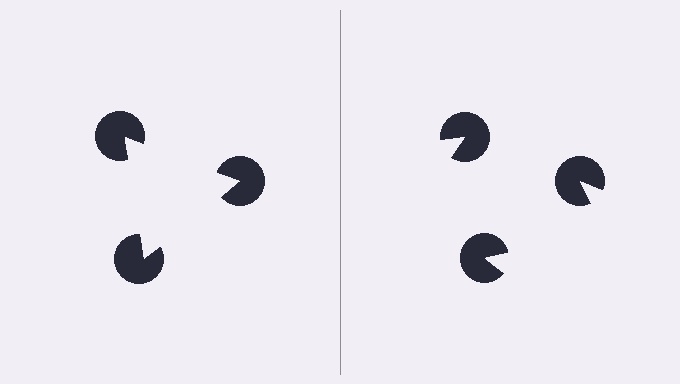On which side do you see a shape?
An illusory triangle appears on the left side. On the right side the wedge cuts are rotated, so no coherent shape forms.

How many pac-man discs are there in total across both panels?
6 — 3 on each side.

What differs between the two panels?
The pac-man discs are positioned identically on both sides; only the wedge orientations differ. On the left they align to a triangle; on the right they are misaligned.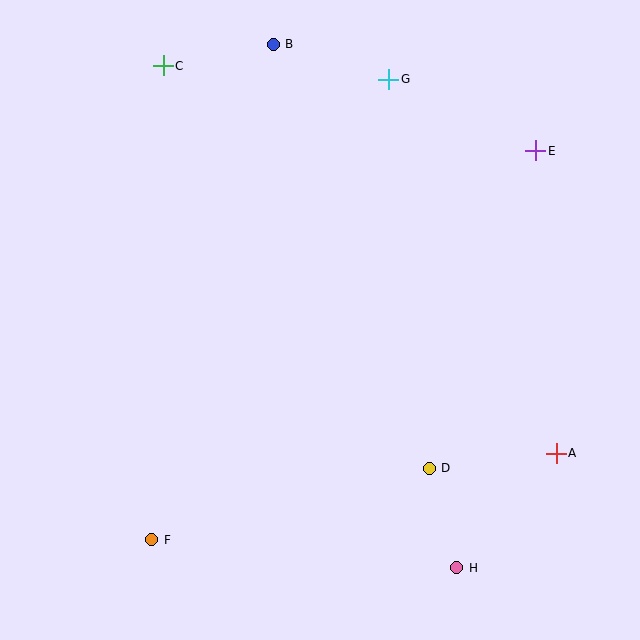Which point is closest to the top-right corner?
Point E is closest to the top-right corner.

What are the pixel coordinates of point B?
Point B is at (273, 44).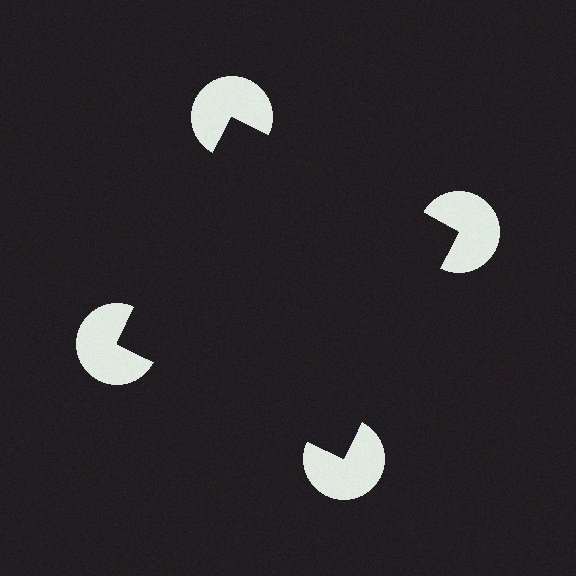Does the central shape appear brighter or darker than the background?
It typically appears slightly darker than the background, even though no actual brightness change is drawn.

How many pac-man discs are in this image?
There are 4 — one at each vertex of the illusory square.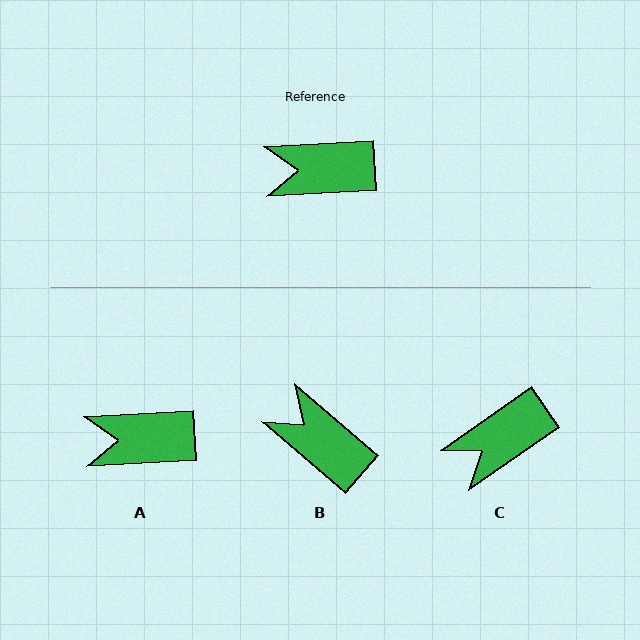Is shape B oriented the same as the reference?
No, it is off by about 44 degrees.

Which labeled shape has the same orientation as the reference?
A.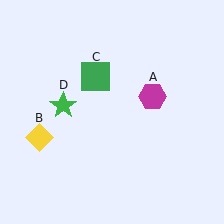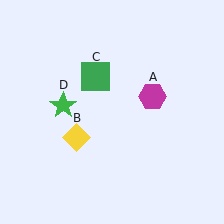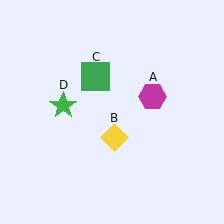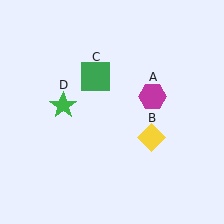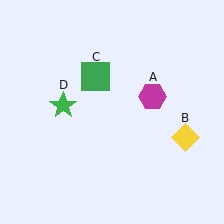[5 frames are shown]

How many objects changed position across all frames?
1 object changed position: yellow diamond (object B).